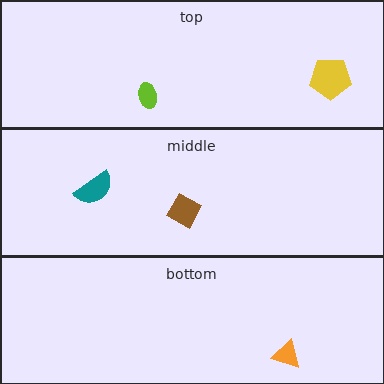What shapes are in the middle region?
The teal semicircle, the brown diamond.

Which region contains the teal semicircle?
The middle region.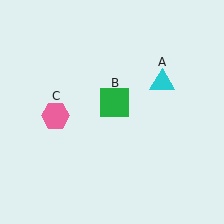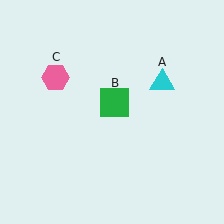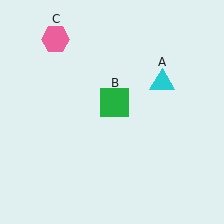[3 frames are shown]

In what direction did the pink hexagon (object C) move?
The pink hexagon (object C) moved up.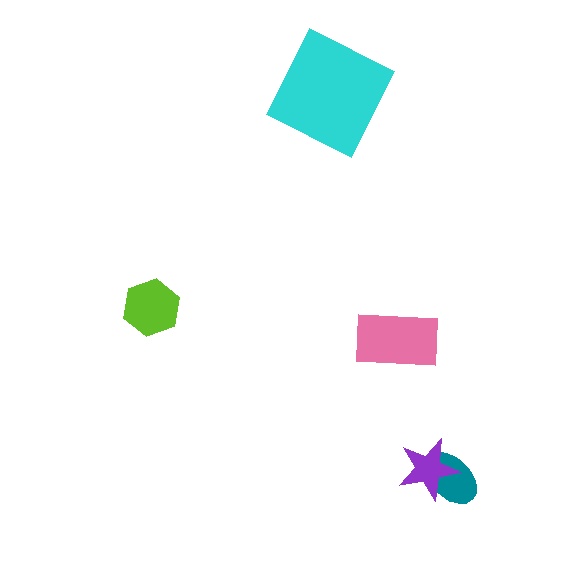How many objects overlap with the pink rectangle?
0 objects overlap with the pink rectangle.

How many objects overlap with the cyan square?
0 objects overlap with the cyan square.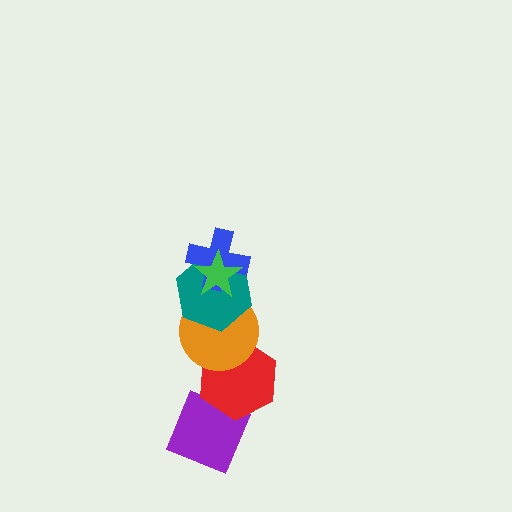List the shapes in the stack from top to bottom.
From top to bottom: the green star, the blue cross, the teal hexagon, the orange circle, the red hexagon, the purple diamond.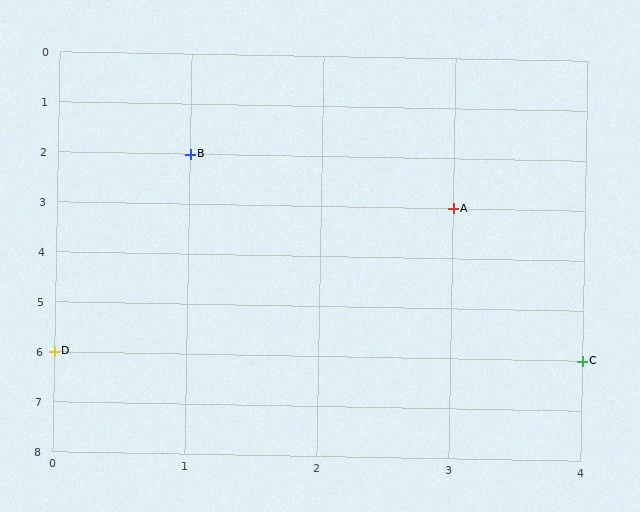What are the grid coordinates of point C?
Point C is at grid coordinates (4, 6).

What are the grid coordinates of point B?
Point B is at grid coordinates (1, 2).